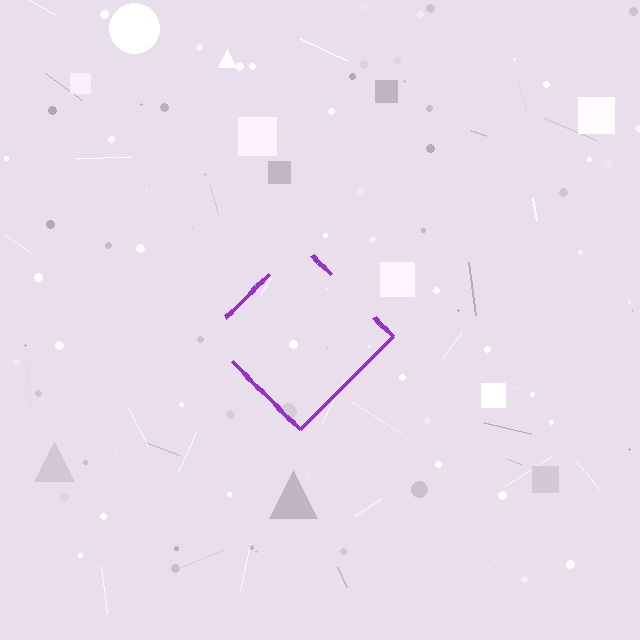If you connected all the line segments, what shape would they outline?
They would outline a diamond.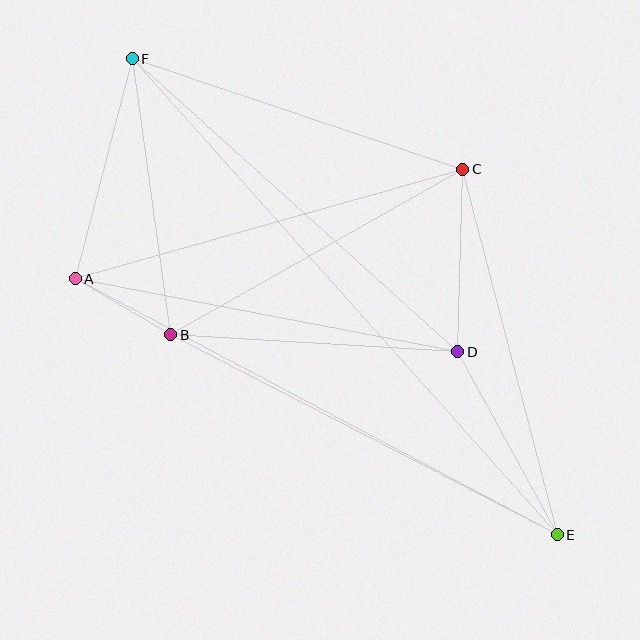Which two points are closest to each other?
Points A and B are closest to each other.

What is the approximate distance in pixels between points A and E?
The distance between A and E is approximately 546 pixels.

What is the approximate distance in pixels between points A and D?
The distance between A and D is approximately 390 pixels.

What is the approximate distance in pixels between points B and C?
The distance between B and C is approximately 336 pixels.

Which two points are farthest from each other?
Points E and F are farthest from each other.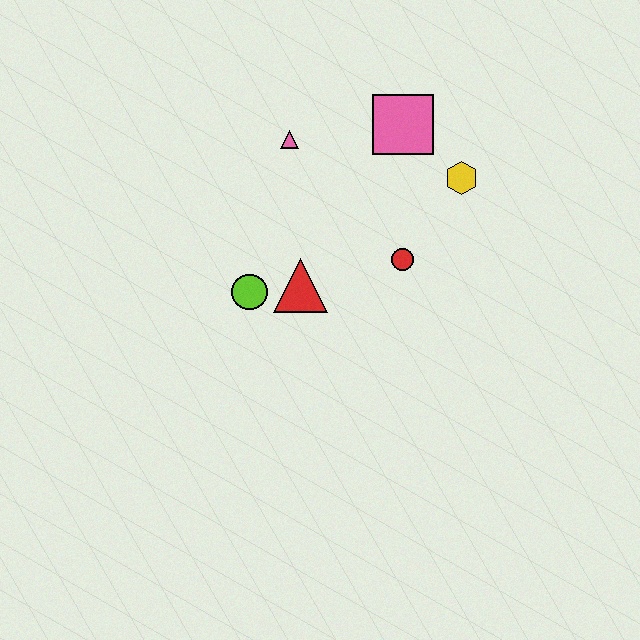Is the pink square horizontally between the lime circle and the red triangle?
No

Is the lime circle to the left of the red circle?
Yes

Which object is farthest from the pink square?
The lime circle is farthest from the pink square.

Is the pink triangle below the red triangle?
No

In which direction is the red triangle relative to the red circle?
The red triangle is to the left of the red circle.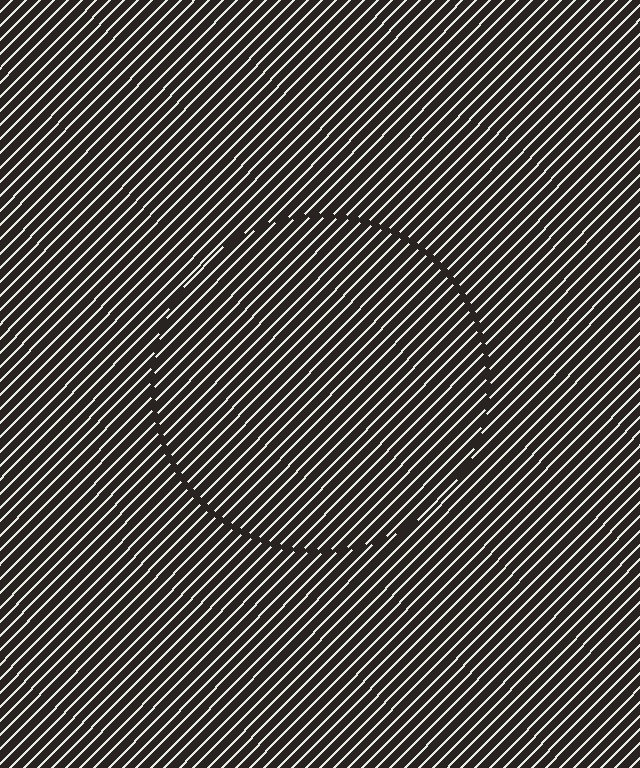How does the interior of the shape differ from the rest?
The interior of the shape contains the same grating, shifted by half a period — the contour is defined by the phase discontinuity where line-ends from the inner and outer gratings abut.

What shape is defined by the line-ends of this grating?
An illusory circle. The interior of the shape contains the same grating, shifted by half a period — the contour is defined by the phase discontinuity where line-ends from the inner and outer gratings abut.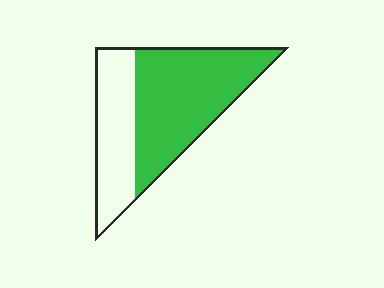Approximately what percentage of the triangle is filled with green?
Approximately 65%.